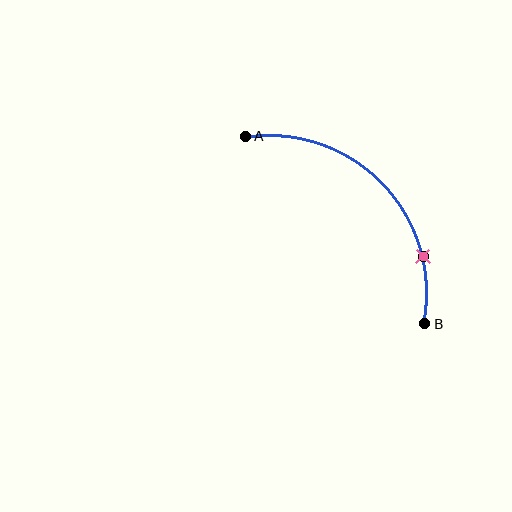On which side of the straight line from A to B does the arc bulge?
The arc bulges above and to the right of the straight line connecting A and B.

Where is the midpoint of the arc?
The arc midpoint is the point on the curve farthest from the straight line joining A and B. It sits above and to the right of that line.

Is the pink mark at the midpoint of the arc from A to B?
No. The pink mark lies on the arc but is closer to endpoint B. The arc midpoint would be at the point on the curve equidistant along the arc from both A and B.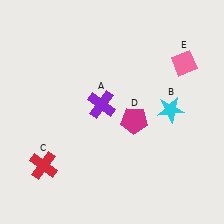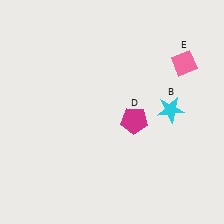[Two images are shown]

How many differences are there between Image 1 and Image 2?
There are 2 differences between the two images.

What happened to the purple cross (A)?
The purple cross (A) was removed in Image 2. It was in the top-left area of Image 1.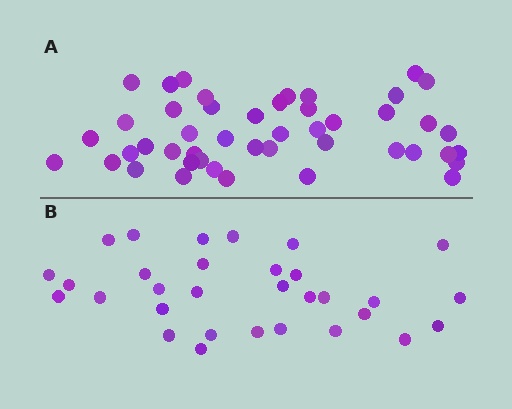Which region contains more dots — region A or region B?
Region A (the top region) has more dots.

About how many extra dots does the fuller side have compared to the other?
Region A has approximately 15 more dots than region B.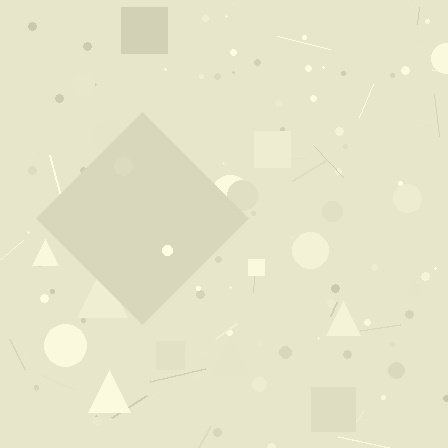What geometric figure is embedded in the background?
A diamond is embedded in the background.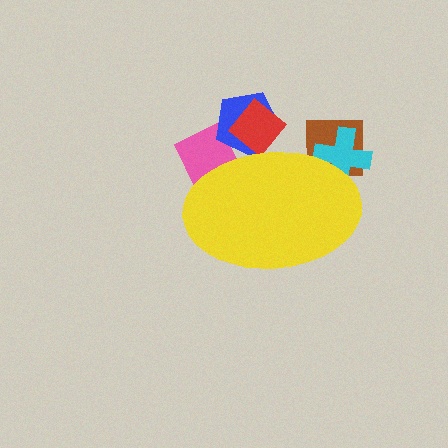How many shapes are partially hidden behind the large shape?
5 shapes are partially hidden.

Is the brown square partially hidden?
Yes, the brown square is partially hidden behind the yellow ellipse.